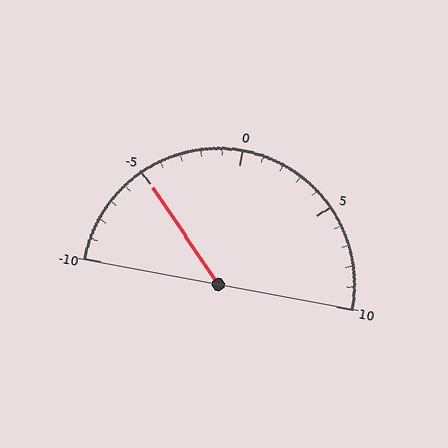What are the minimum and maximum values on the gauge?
The gauge ranges from -10 to 10.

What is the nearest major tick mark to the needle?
The nearest major tick mark is -5.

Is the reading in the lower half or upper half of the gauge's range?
The reading is in the lower half of the range (-10 to 10).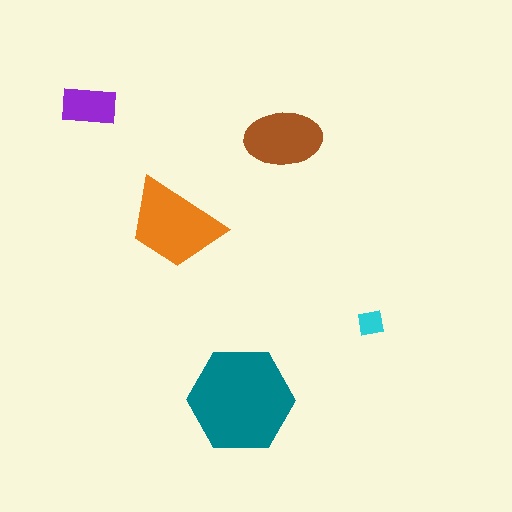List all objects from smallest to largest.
The cyan square, the purple rectangle, the brown ellipse, the orange trapezoid, the teal hexagon.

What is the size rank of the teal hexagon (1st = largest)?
1st.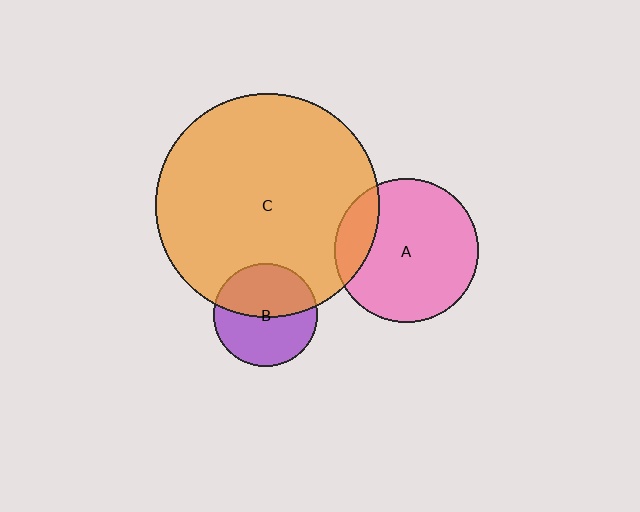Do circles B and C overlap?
Yes.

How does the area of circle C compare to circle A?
Approximately 2.4 times.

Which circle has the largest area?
Circle C (orange).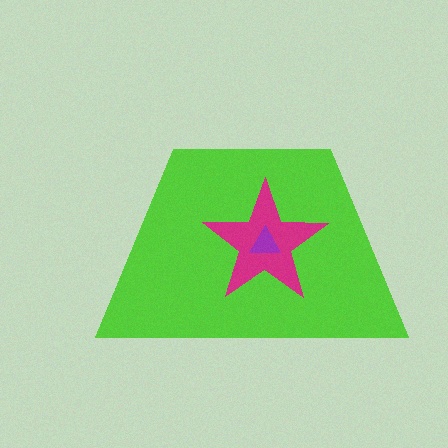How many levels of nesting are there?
3.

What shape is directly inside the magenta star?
The purple triangle.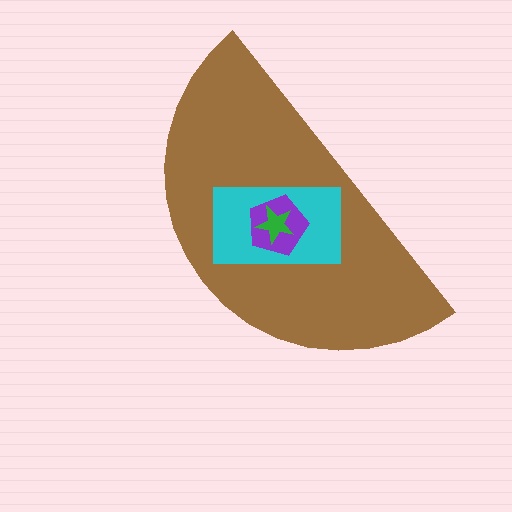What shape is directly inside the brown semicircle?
The cyan rectangle.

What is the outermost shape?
The brown semicircle.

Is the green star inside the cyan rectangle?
Yes.